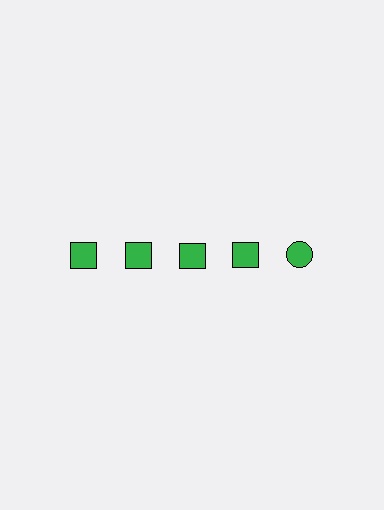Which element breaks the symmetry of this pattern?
The green circle in the top row, rightmost column breaks the symmetry. All other shapes are green squares.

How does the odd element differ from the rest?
It has a different shape: circle instead of square.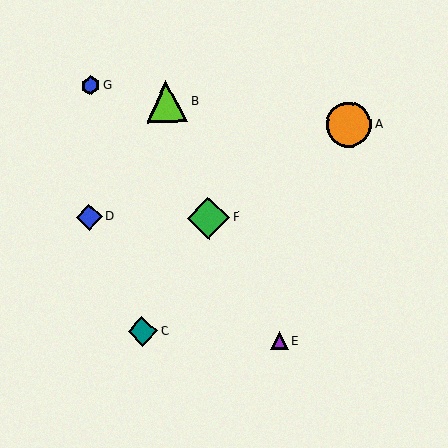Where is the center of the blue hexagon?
The center of the blue hexagon is at (90, 86).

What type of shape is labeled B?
Shape B is a lime triangle.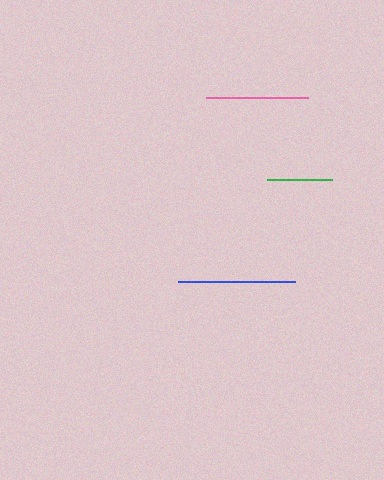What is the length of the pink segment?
The pink segment is approximately 101 pixels long.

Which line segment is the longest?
The blue line is the longest at approximately 117 pixels.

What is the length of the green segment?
The green segment is approximately 66 pixels long.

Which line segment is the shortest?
The green line is the shortest at approximately 66 pixels.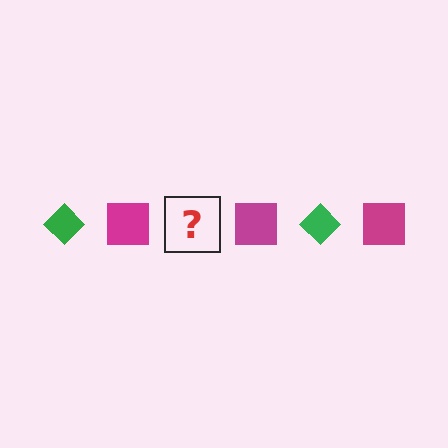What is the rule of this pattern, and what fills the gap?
The rule is that the pattern alternates between green diamond and magenta square. The gap should be filled with a green diamond.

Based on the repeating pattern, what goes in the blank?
The blank should be a green diamond.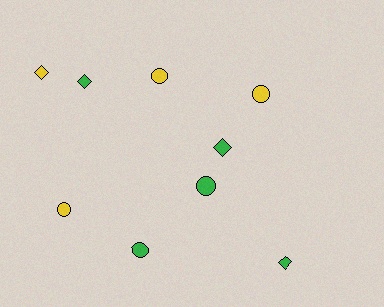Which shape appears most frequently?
Circle, with 5 objects.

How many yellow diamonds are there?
There is 1 yellow diamond.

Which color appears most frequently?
Green, with 5 objects.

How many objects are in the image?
There are 9 objects.